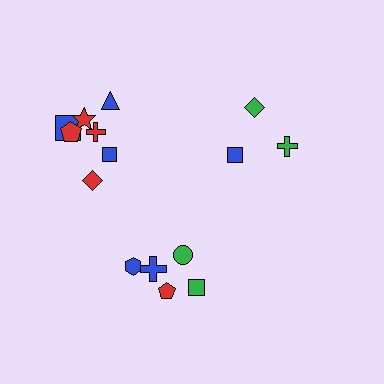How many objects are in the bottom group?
There are 5 objects.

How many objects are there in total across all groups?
There are 15 objects.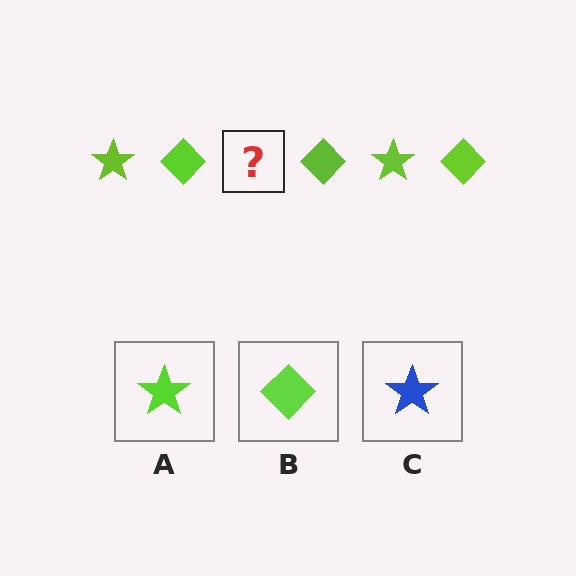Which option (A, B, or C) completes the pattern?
A.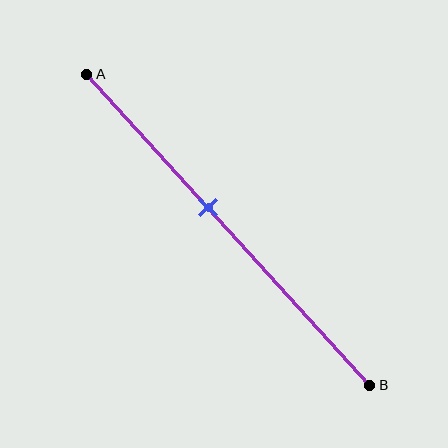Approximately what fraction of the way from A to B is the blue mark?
The blue mark is approximately 45% of the way from A to B.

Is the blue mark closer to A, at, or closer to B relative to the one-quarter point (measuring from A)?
The blue mark is closer to point B than the one-quarter point of segment AB.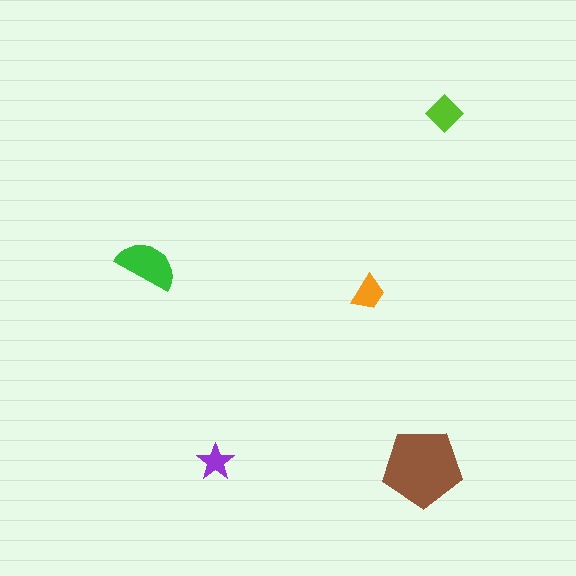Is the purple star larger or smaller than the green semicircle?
Smaller.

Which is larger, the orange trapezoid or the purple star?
The orange trapezoid.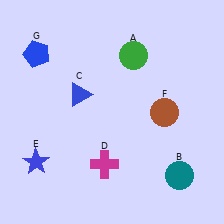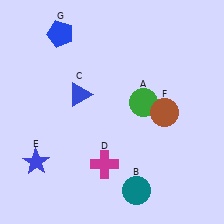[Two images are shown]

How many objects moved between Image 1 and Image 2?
3 objects moved between the two images.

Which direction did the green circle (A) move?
The green circle (A) moved down.